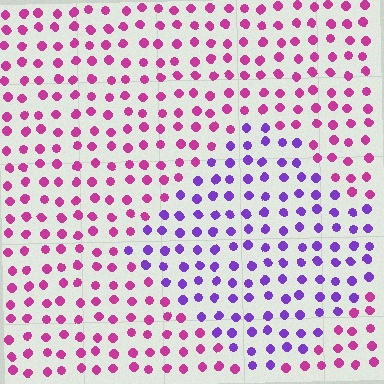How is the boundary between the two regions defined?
The boundary is defined purely by a slight shift in hue (about 50 degrees). Spacing, size, and orientation are identical on both sides.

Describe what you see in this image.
The image is filled with small magenta elements in a uniform arrangement. A diamond-shaped region is visible where the elements are tinted to a slightly different hue, forming a subtle color boundary.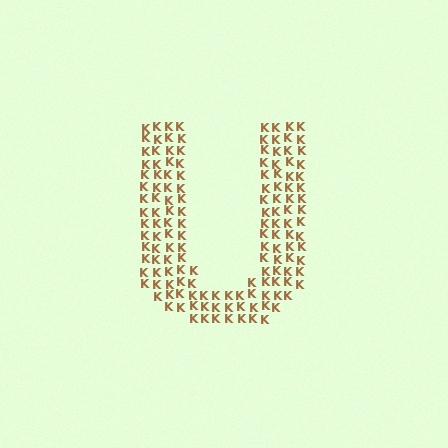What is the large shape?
The large shape is the letter U.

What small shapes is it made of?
It is made of small letter K's.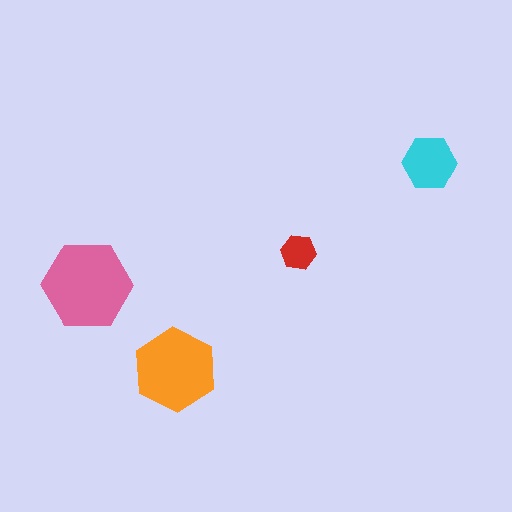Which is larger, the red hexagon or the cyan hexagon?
The cyan one.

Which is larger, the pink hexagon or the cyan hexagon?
The pink one.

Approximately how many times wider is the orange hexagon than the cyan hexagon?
About 1.5 times wider.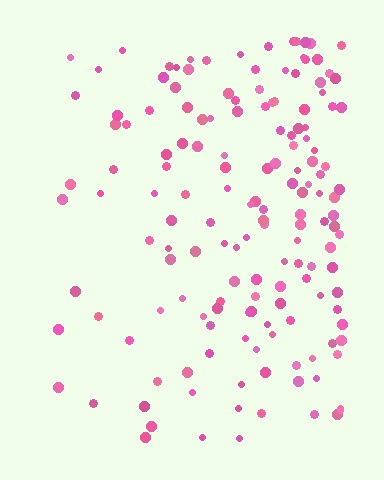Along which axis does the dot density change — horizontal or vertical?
Horizontal.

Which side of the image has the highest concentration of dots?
The right.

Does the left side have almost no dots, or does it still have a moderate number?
Still a moderate number, just noticeably fewer than the right.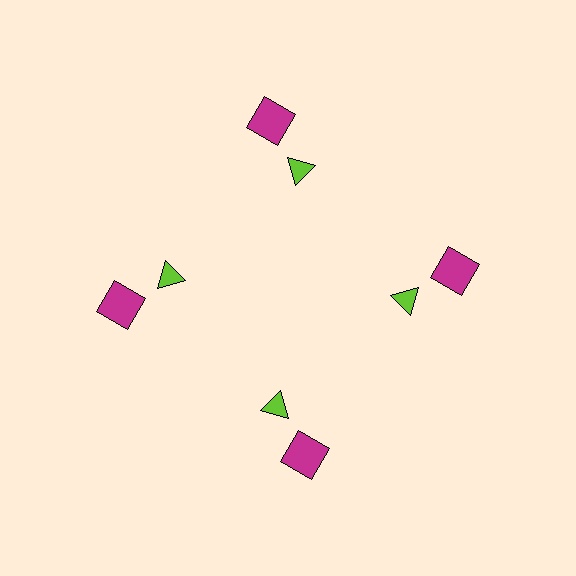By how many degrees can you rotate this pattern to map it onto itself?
The pattern maps onto itself every 90 degrees of rotation.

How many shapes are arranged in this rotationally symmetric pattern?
There are 8 shapes, arranged in 4 groups of 2.